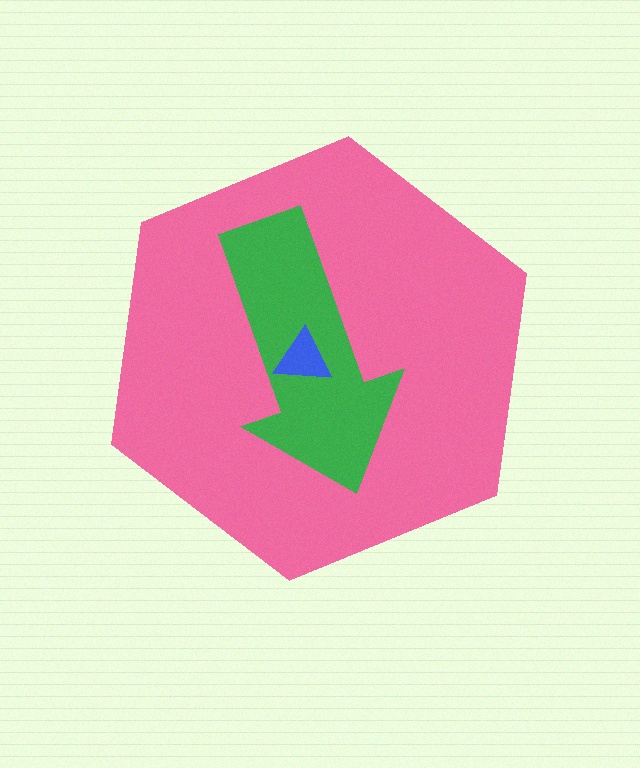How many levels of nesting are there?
3.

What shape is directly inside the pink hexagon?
The green arrow.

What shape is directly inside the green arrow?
The blue triangle.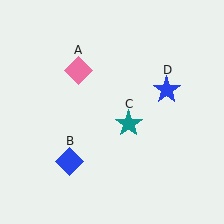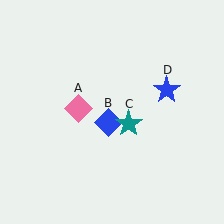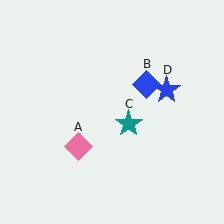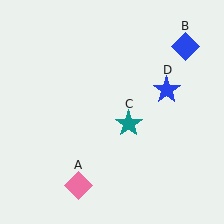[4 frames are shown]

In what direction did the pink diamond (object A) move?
The pink diamond (object A) moved down.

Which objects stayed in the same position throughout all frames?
Teal star (object C) and blue star (object D) remained stationary.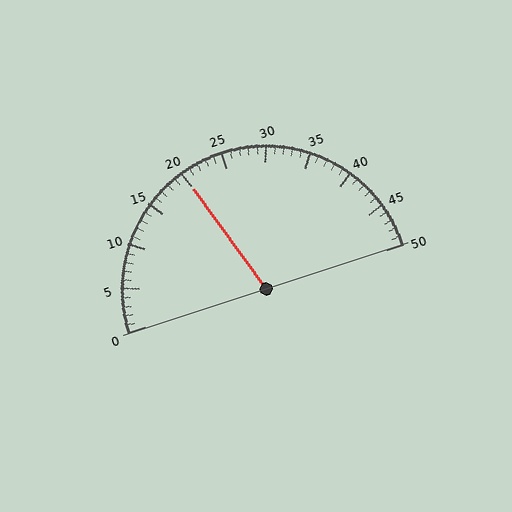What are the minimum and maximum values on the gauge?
The gauge ranges from 0 to 50.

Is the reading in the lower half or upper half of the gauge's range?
The reading is in the lower half of the range (0 to 50).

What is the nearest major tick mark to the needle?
The nearest major tick mark is 20.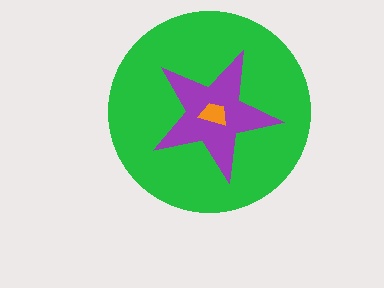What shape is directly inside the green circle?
The purple star.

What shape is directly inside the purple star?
The orange trapezoid.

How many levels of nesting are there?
3.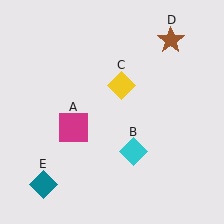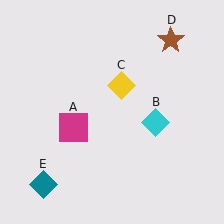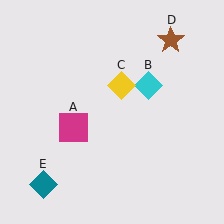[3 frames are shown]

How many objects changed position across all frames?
1 object changed position: cyan diamond (object B).